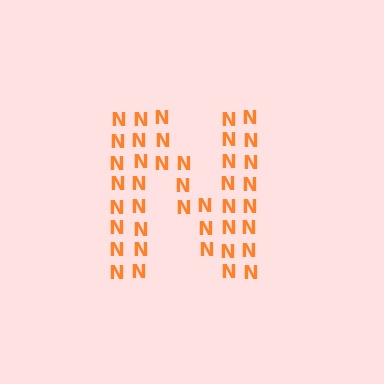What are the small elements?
The small elements are letter N's.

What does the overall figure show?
The overall figure shows the letter N.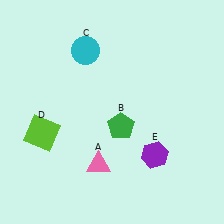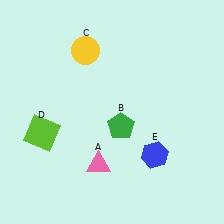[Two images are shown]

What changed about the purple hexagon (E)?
In Image 1, E is purple. In Image 2, it changed to blue.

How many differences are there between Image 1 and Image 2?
There are 2 differences between the two images.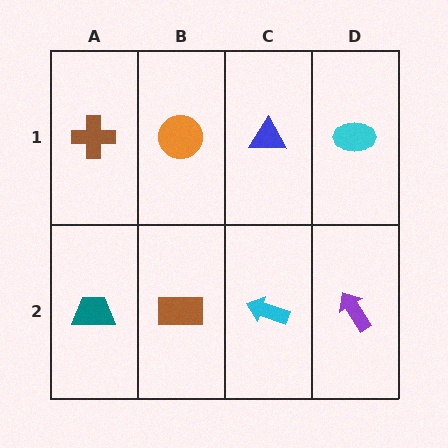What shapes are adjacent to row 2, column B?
An orange circle (row 1, column B), a teal trapezoid (row 2, column A), a cyan arrow (row 2, column C).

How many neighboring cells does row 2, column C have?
3.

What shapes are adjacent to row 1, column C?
A cyan arrow (row 2, column C), an orange circle (row 1, column B), a cyan ellipse (row 1, column D).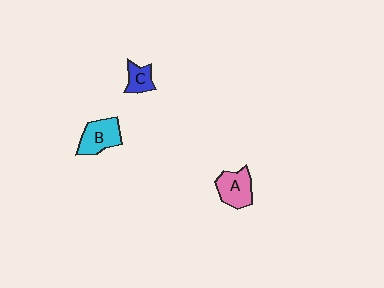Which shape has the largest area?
Shape B (cyan).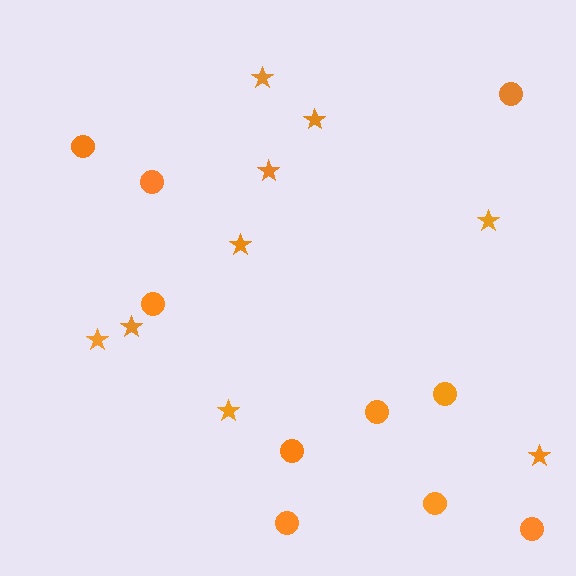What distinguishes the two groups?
There are 2 groups: one group of circles (10) and one group of stars (9).